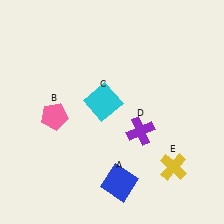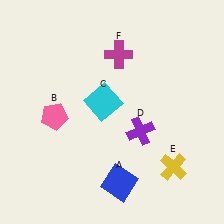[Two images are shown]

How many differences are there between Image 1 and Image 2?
There is 1 difference between the two images.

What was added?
A magenta cross (F) was added in Image 2.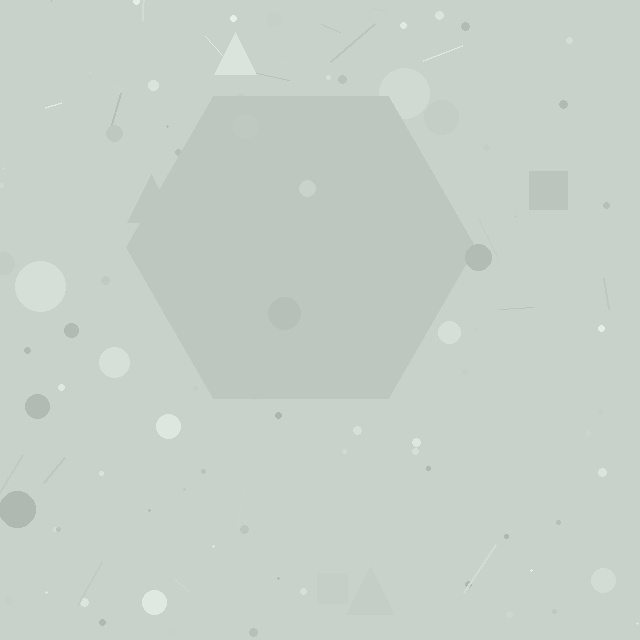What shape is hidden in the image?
A hexagon is hidden in the image.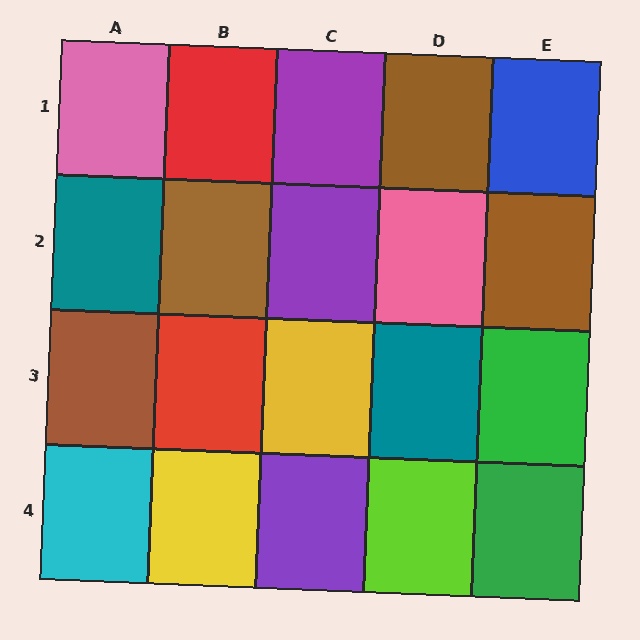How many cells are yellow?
2 cells are yellow.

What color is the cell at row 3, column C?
Yellow.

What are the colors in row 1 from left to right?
Pink, red, purple, brown, blue.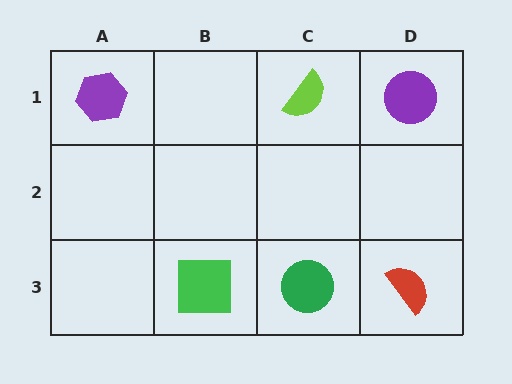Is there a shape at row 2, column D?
No, that cell is empty.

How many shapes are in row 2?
0 shapes.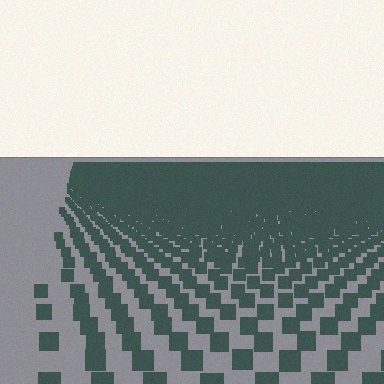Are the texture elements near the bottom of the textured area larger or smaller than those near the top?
Larger. Near the bottom, elements are closer to the viewer and appear at a bigger on-screen size.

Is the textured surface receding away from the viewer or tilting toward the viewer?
The surface is receding away from the viewer. Texture elements get smaller and denser toward the top.